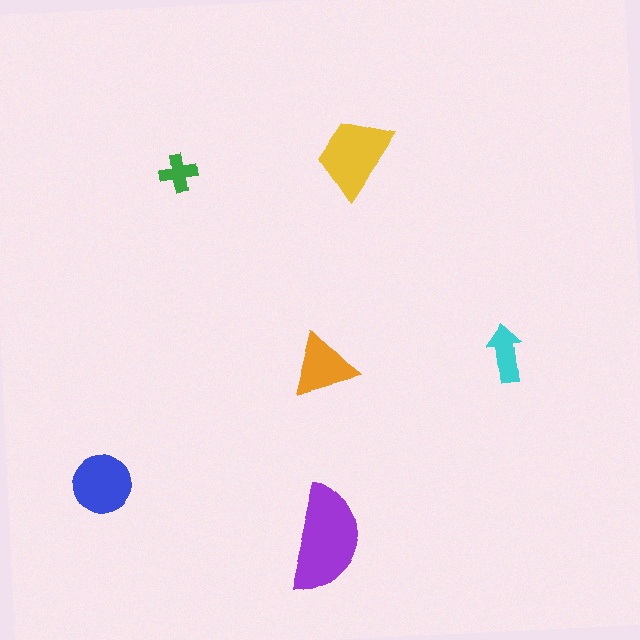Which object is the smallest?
The green cross.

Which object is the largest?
The purple semicircle.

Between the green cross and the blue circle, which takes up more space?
The blue circle.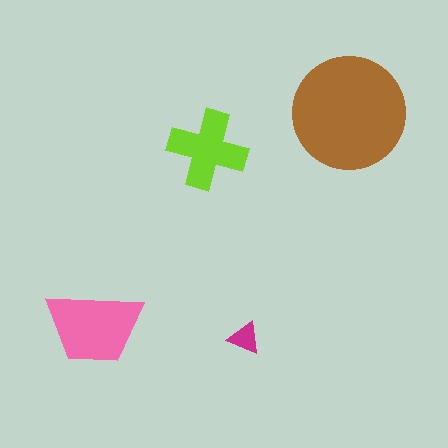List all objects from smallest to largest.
The magenta triangle, the lime cross, the pink trapezoid, the brown circle.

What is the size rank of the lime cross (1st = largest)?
3rd.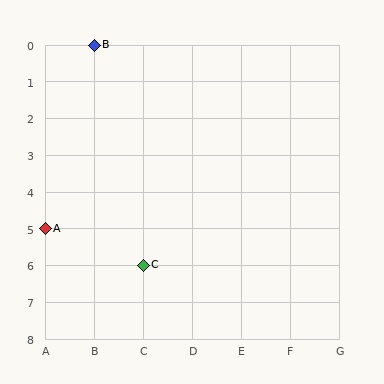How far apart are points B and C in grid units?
Points B and C are 1 column and 6 rows apart (about 6.1 grid units diagonally).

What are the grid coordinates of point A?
Point A is at grid coordinates (A, 5).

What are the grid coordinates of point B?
Point B is at grid coordinates (B, 0).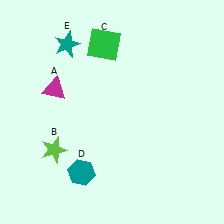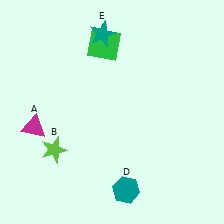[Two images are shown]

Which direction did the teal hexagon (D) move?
The teal hexagon (D) moved right.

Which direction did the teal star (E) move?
The teal star (E) moved right.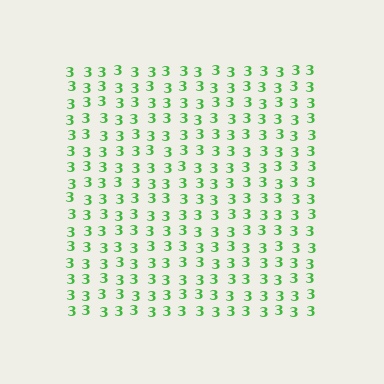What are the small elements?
The small elements are digit 3's.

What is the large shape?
The large shape is a square.